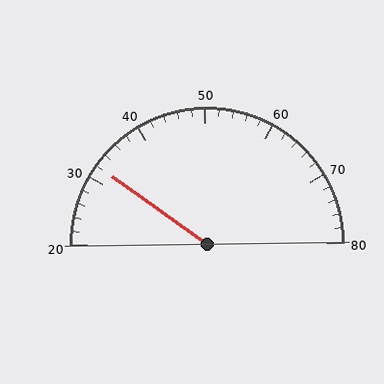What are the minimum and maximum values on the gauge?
The gauge ranges from 20 to 80.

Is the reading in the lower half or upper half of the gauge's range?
The reading is in the lower half of the range (20 to 80).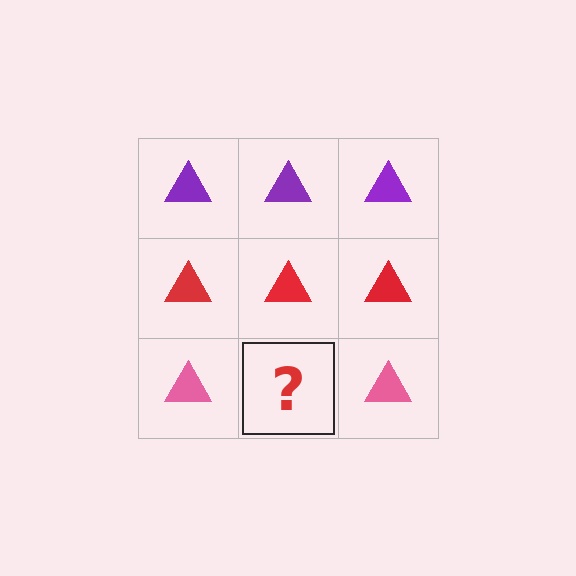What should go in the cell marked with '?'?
The missing cell should contain a pink triangle.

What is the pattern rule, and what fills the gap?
The rule is that each row has a consistent color. The gap should be filled with a pink triangle.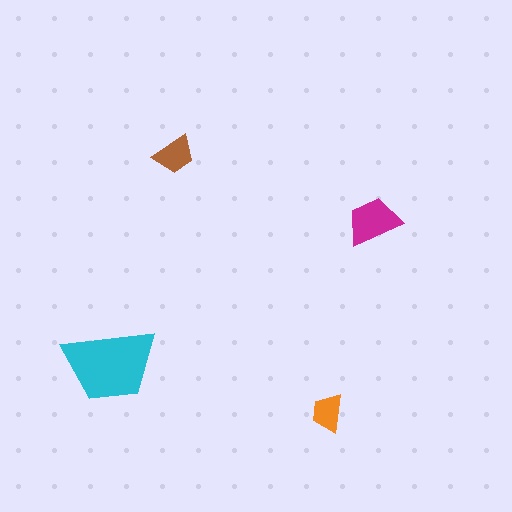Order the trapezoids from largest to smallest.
the cyan one, the magenta one, the brown one, the orange one.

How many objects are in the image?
There are 4 objects in the image.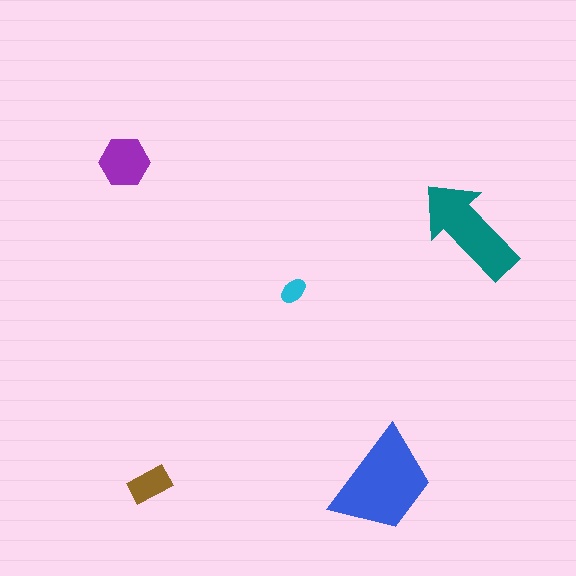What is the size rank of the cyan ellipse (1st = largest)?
5th.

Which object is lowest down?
The blue trapezoid is bottommost.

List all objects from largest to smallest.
The blue trapezoid, the teal arrow, the purple hexagon, the brown rectangle, the cyan ellipse.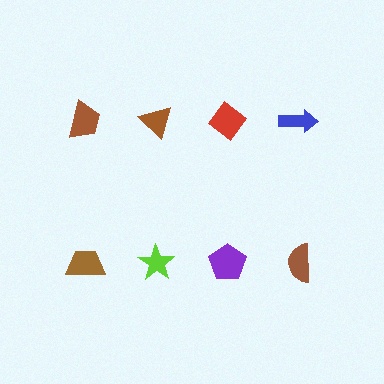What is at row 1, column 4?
A blue arrow.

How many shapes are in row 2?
4 shapes.